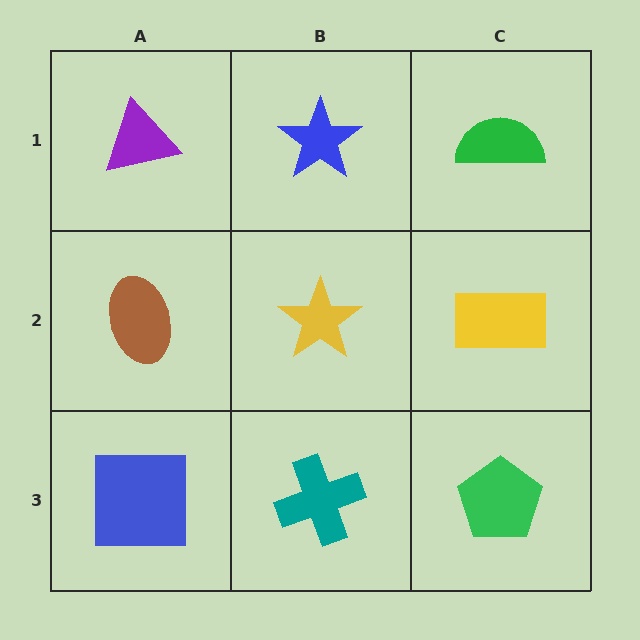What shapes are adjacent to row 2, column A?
A purple triangle (row 1, column A), a blue square (row 3, column A), a yellow star (row 2, column B).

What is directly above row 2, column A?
A purple triangle.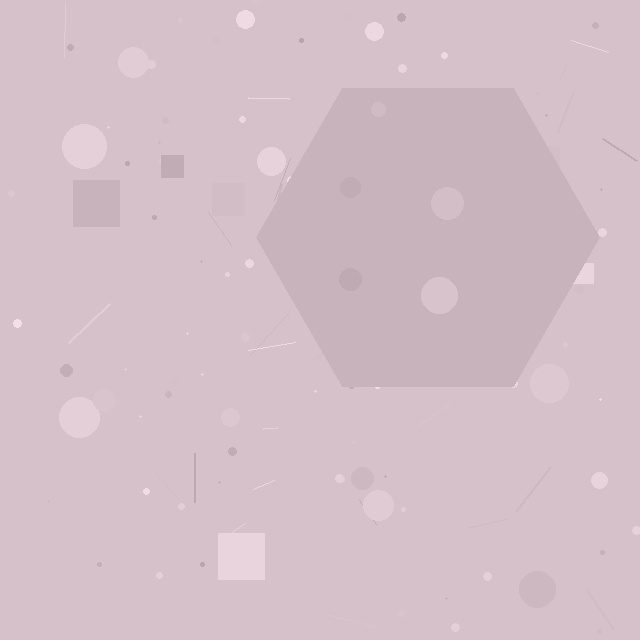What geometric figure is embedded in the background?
A hexagon is embedded in the background.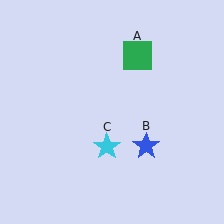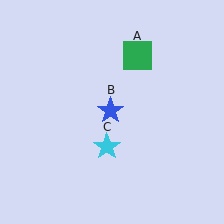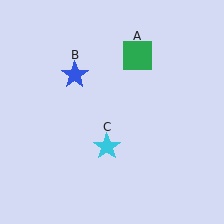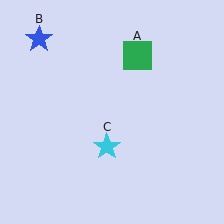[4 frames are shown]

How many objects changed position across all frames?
1 object changed position: blue star (object B).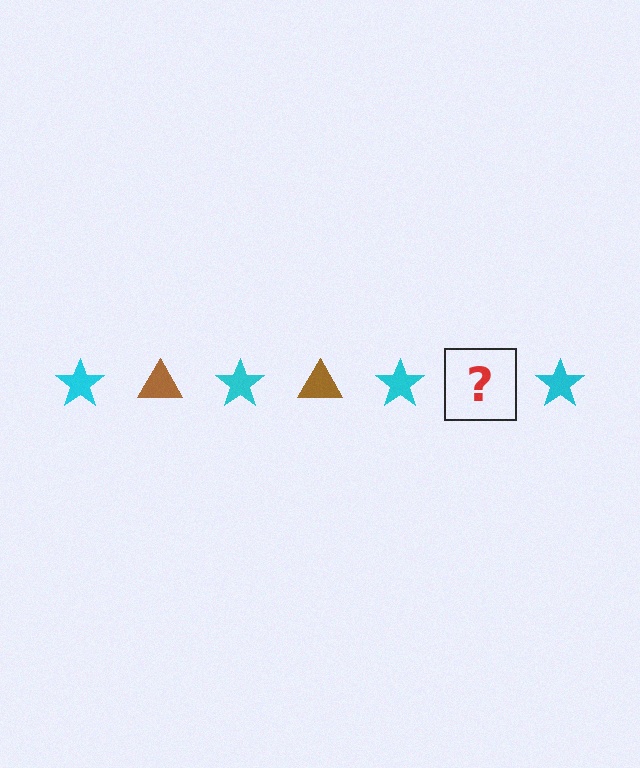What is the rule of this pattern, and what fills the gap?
The rule is that the pattern alternates between cyan star and brown triangle. The gap should be filled with a brown triangle.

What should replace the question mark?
The question mark should be replaced with a brown triangle.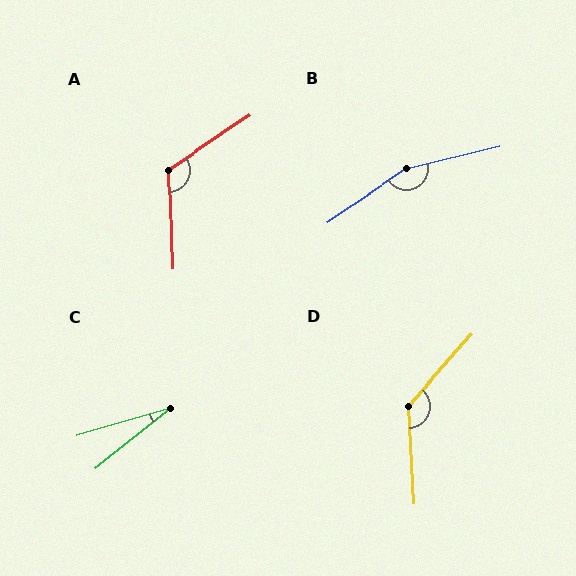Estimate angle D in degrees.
Approximately 135 degrees.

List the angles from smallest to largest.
C (22°), A (122°), D (135°), B (160°).